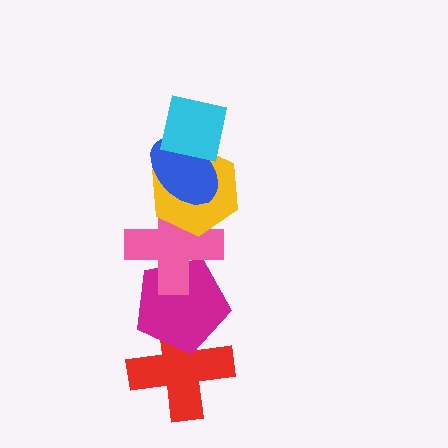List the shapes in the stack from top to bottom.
From top to bottom: the cyan square, the blue ellipse, the yellow hexagon, the pink cross, the magenta pentagon, the red cross.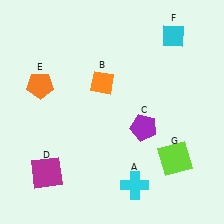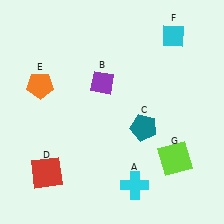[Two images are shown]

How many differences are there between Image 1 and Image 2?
There are 3 differences between the two images.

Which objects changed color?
B changed from orange to purple. C changed from purple to teal. D changed from magenta to red.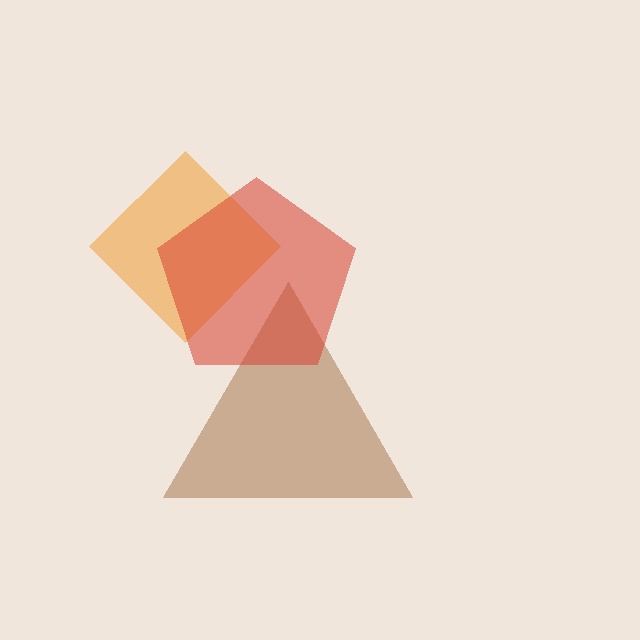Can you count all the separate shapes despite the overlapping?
Yes, there are 3 separate shapes.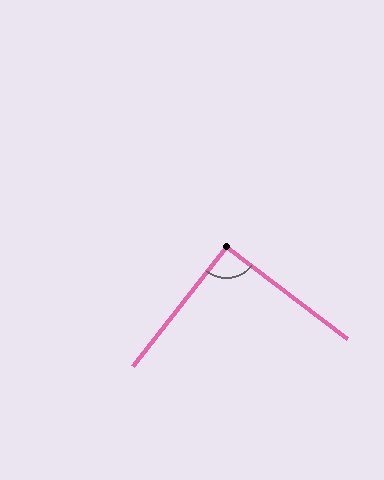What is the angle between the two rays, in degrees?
Approximately 91 degrees.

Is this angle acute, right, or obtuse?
It is approximately a right angle.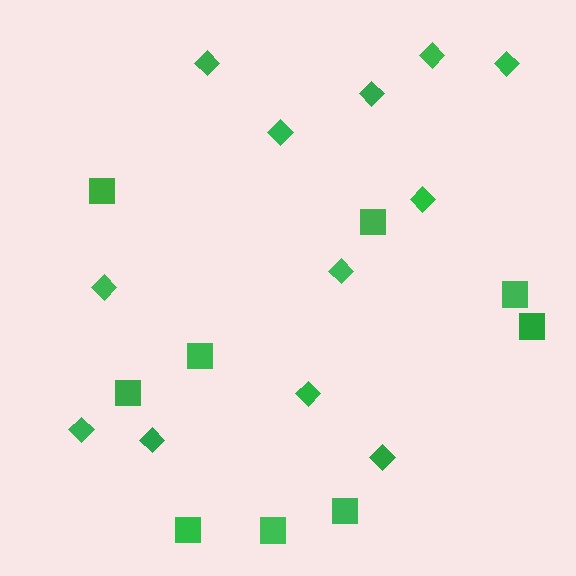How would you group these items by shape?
There are 2 groups: one group of squares (9) and one group of diamonds (12).